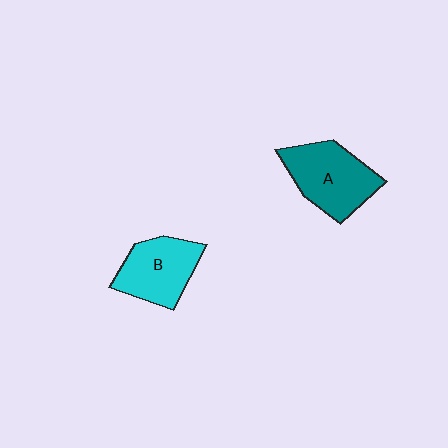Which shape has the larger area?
Shape A (teal).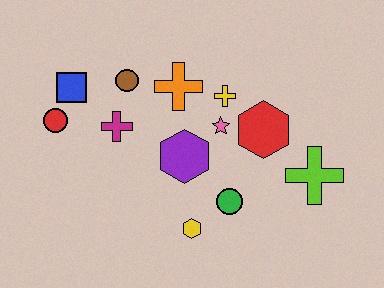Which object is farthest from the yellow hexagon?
The blue square is farthest from the yellow hexagon.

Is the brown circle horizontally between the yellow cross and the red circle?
Yes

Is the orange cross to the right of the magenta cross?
Yes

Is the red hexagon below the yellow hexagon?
No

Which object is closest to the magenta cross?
The brown circle is closest to the magenta cross.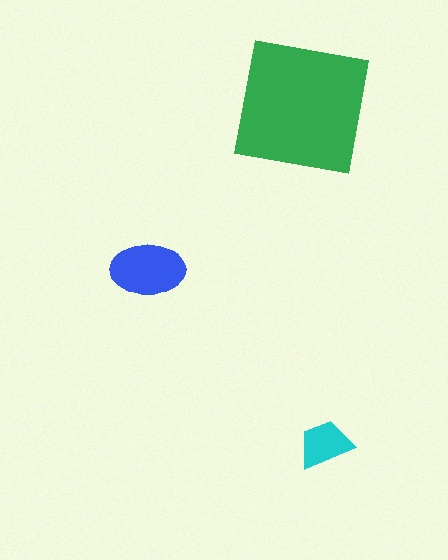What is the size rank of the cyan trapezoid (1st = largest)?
3rd.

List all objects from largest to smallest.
The green square, the blue ellipse, the cyan trapezoid.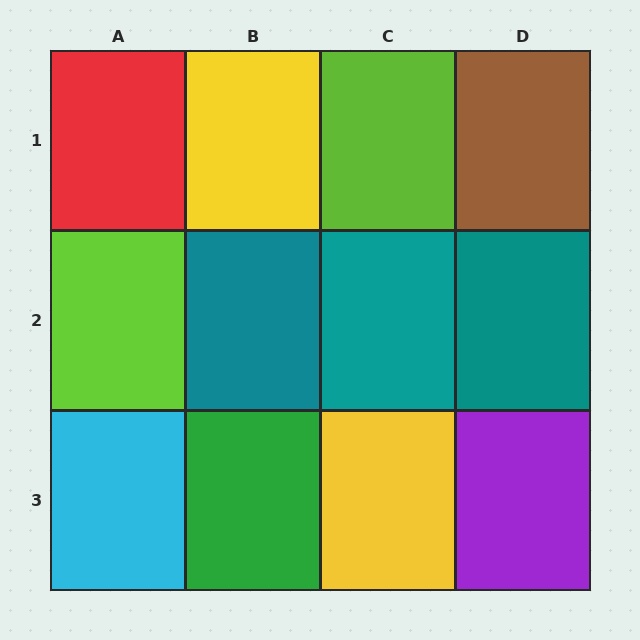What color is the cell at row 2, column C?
Teal.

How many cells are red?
1 cell is red.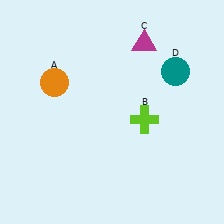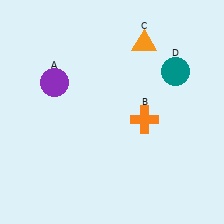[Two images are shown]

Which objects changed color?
A changed from orange to purple. B changed from lime to orange. C changed from magenta to orange.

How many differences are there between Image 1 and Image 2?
There are 3 differences between the two images.